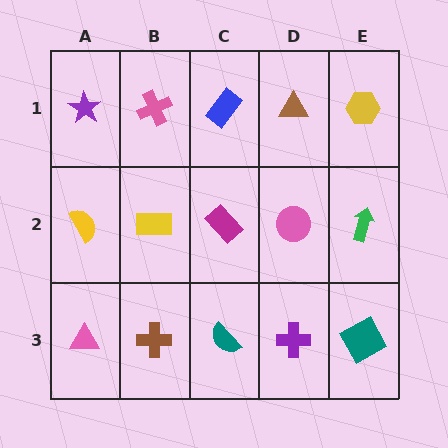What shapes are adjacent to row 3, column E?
A green arrow (row 2, column E), a purple cross (row 3, column D).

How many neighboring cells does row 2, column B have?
4.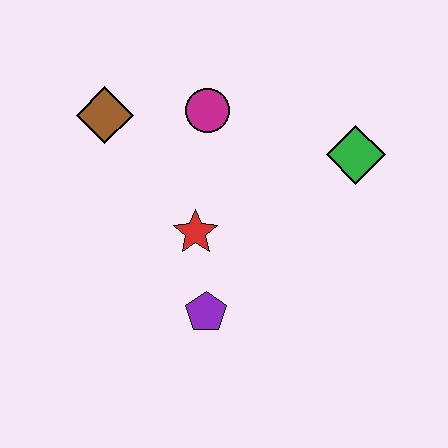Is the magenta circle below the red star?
No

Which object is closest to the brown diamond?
The magenta circle is closest to the brown diamond.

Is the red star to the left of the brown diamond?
No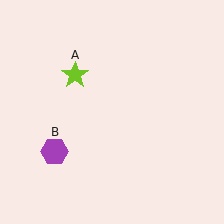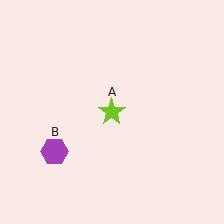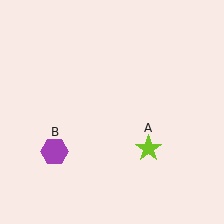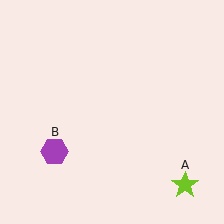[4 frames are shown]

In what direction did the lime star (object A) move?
The lime star (object A) moved down and to the right.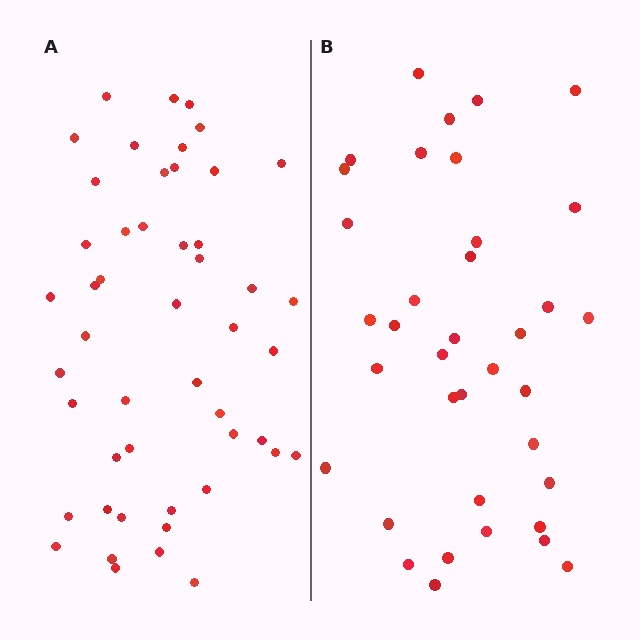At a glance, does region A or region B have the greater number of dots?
Region A (the left region) has more dots.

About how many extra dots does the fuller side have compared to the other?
Region A has roughly 12 or so more dots than region B.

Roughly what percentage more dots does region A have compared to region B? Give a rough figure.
About 30% more.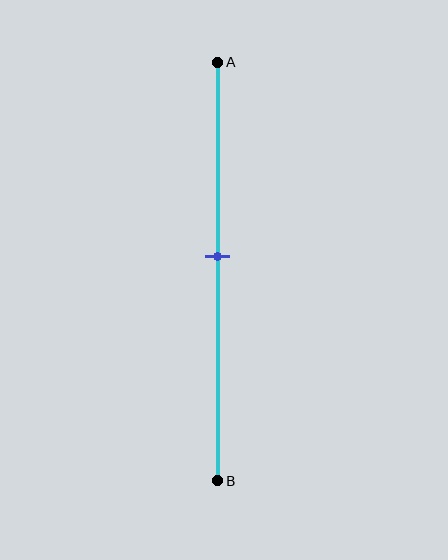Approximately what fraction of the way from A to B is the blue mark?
The blue mark is approximately 45% of the way from A to B.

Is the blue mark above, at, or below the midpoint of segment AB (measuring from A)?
The blue mark is above the midpoint of segment AB.